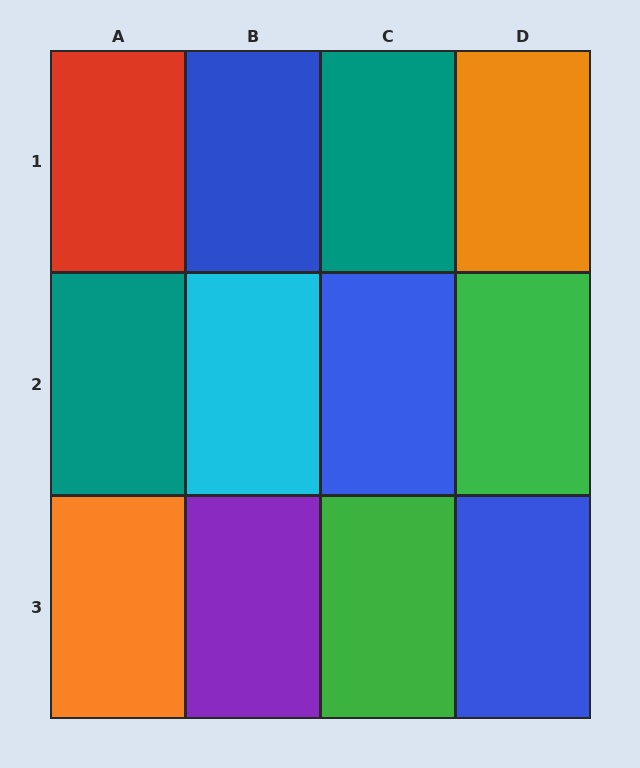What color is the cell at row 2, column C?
Blue.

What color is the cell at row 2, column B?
Cyan.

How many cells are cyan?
1 cell is cyan.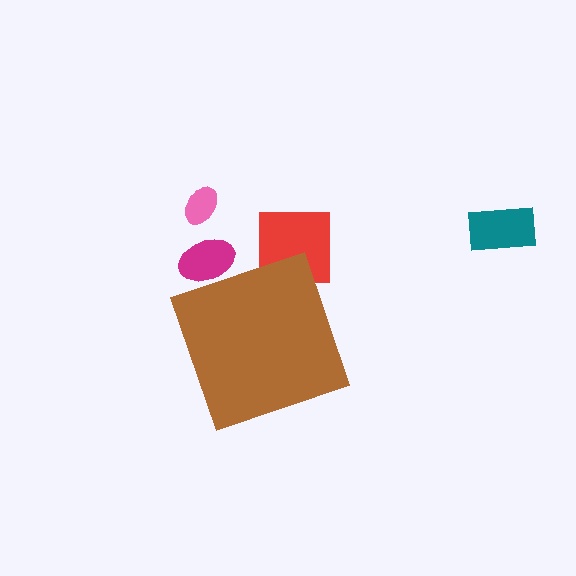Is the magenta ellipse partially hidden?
Yes, the magenta ellipse is partially hidden behind the brown diamond.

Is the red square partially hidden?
Yes, the red square is partially hidden behind the brown diamond.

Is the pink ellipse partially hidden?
No, the pink ellipse is fully visible.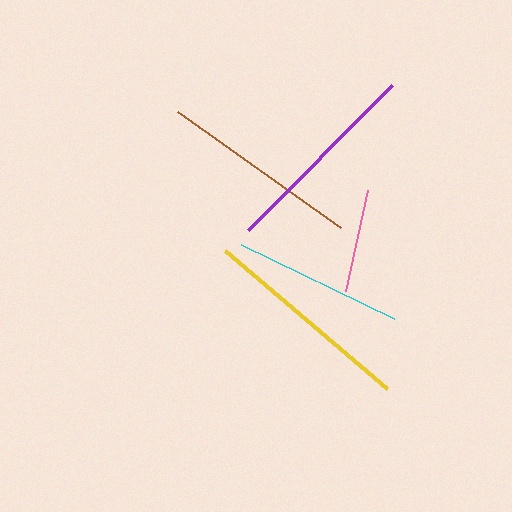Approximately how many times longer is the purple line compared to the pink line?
The purple line is approximately 2.0 times the length of the pink line.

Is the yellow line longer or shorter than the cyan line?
The yellow line is longer than the cyan line.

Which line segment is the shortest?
The pink line is the shortest at approximately 104 pixels.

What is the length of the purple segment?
The purple segment is approximately 204 pixels long.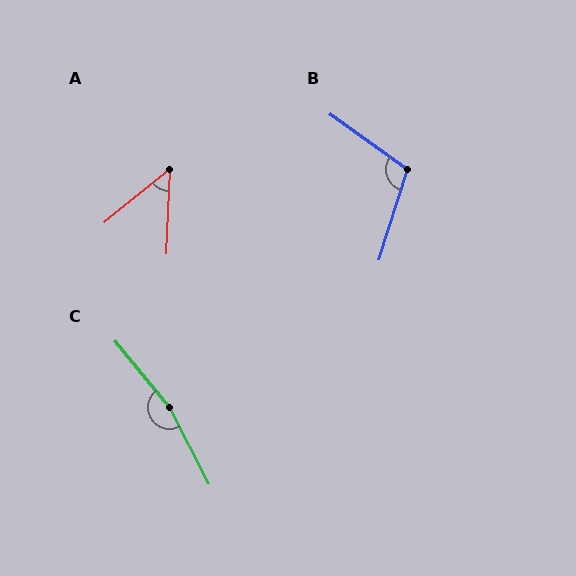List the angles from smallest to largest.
A (48°), B (108°), C (168°).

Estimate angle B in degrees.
Approximately 108 degrees.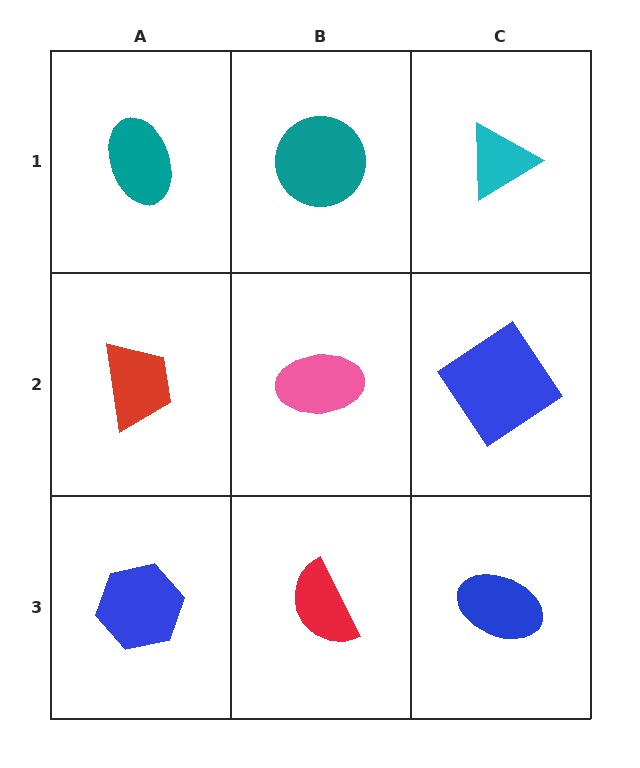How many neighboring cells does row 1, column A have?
2.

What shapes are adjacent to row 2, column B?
A teal circle (row 1, column B), a red semicircle (row 3, column B), a red trapezoid (row 2, column A), a blue diamond (row 2, column C).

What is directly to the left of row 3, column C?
A red semicircle.